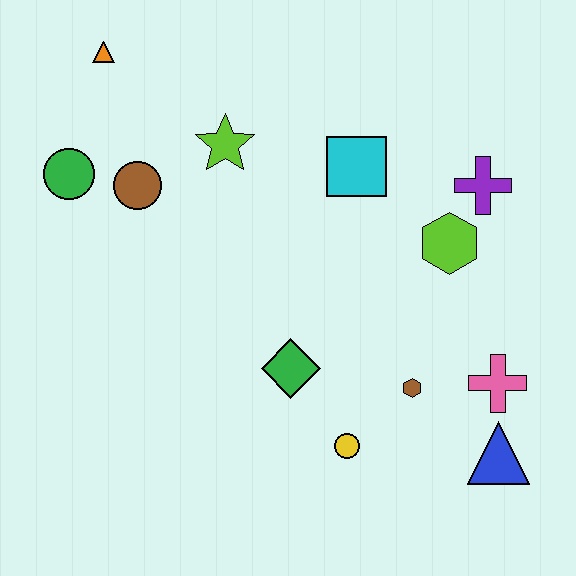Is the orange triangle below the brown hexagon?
No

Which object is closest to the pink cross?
The blue triangle is closest to the pink cross.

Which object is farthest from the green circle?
The blue triangle is farthest from the green circle.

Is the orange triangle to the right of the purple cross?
No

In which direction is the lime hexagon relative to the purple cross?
The lime hexagon is below the purple cross.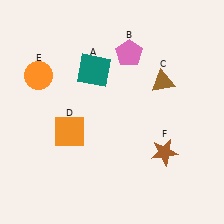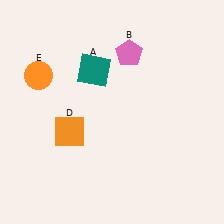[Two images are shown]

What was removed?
The brown star (F), the brown triangle (C) were removed in Image 2.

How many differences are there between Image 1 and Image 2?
There are 2 differences between the two images.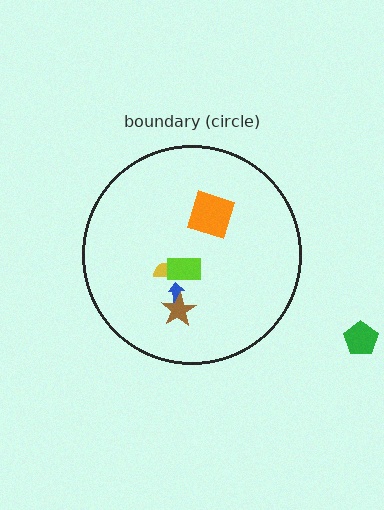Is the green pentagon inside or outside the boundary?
Outside.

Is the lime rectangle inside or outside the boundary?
Inside.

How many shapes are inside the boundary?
5 inside, 1 outside.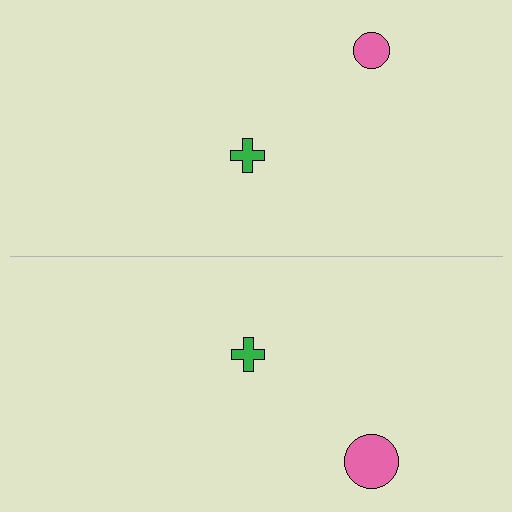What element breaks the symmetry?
The pink circle on the bottom side has a different size than its mirror counterpart.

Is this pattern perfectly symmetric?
No, the pattern is not perfectly symmetric. The pink circle on the bottom side has a different size than its mirror counterpart.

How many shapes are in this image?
There are 4 shapes in this image.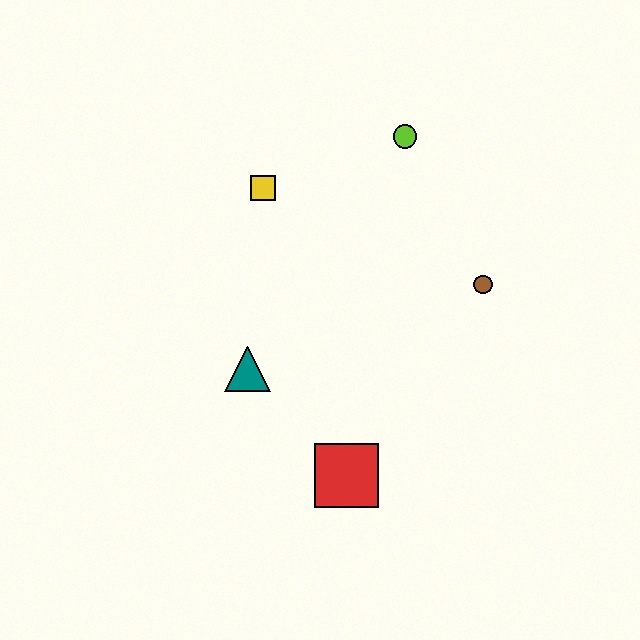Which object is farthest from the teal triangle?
The lime circle is farthest from the teal triangle.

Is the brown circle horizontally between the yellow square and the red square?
No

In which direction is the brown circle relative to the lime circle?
The brown circle is below the lime circle.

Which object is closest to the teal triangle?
The red square is closest to the teal triangle.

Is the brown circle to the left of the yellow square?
No